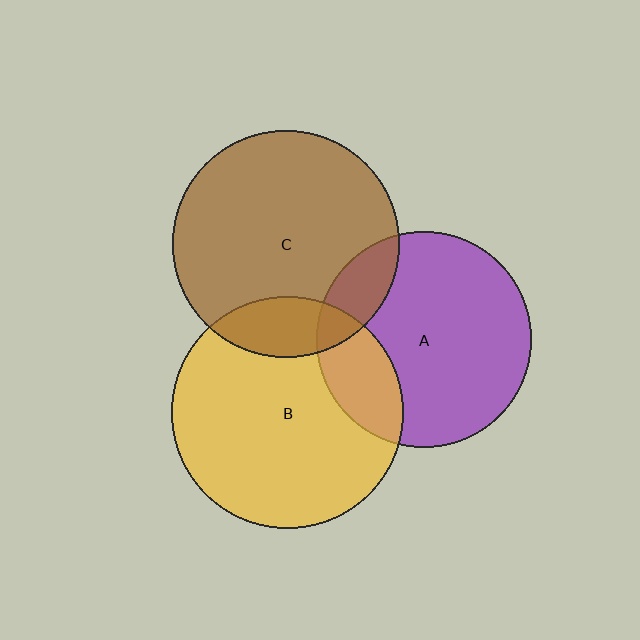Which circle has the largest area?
Circle B (yellow).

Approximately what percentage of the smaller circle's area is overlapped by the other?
Approximately 15%.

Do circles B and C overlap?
Yes.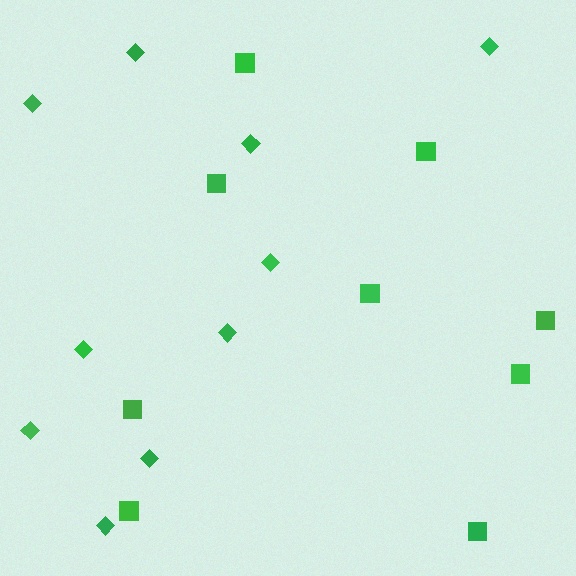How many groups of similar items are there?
There are 2 groups: one group of diamonds (10) and one group of squares (9).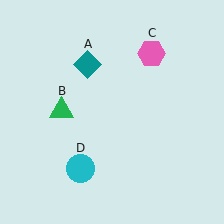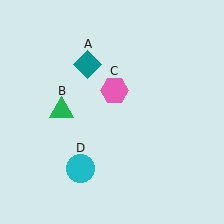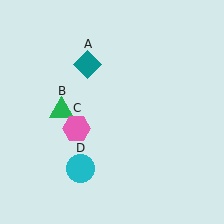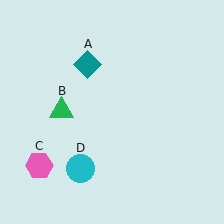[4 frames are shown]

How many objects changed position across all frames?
1 object changed position: pink hexagon (object C).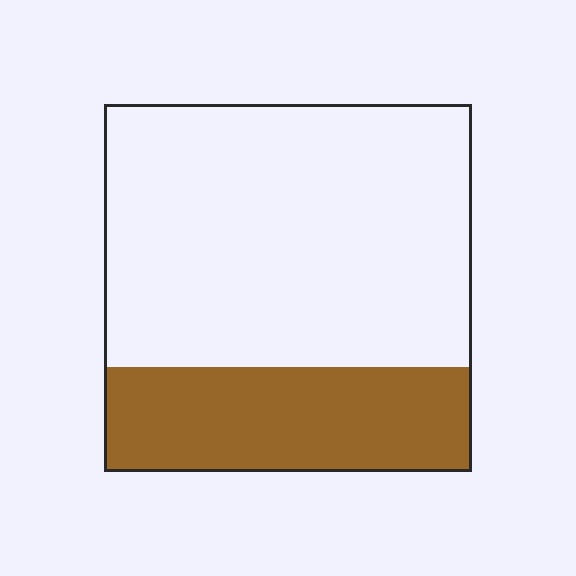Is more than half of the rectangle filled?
No.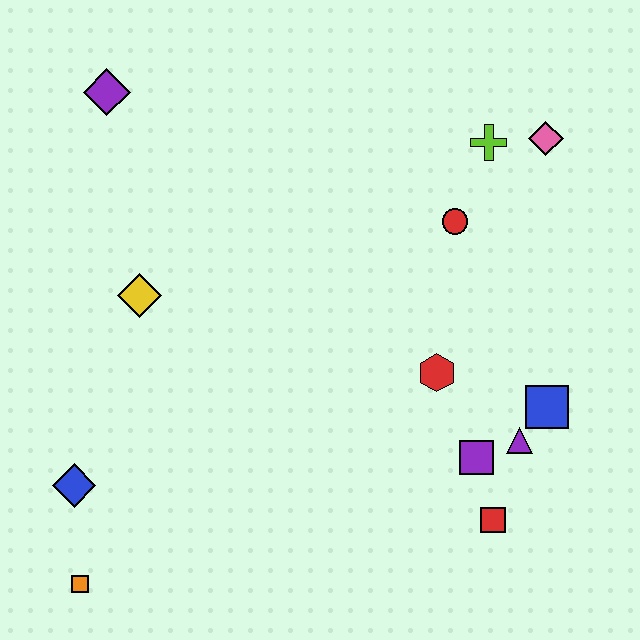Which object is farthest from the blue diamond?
The pink diamond is farthest from the blue diamond.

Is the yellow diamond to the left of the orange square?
No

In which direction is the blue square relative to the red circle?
The blue square is below the red circle.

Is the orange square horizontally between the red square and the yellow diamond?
No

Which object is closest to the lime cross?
The pink diamond is closest to the lime cross.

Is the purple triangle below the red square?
No